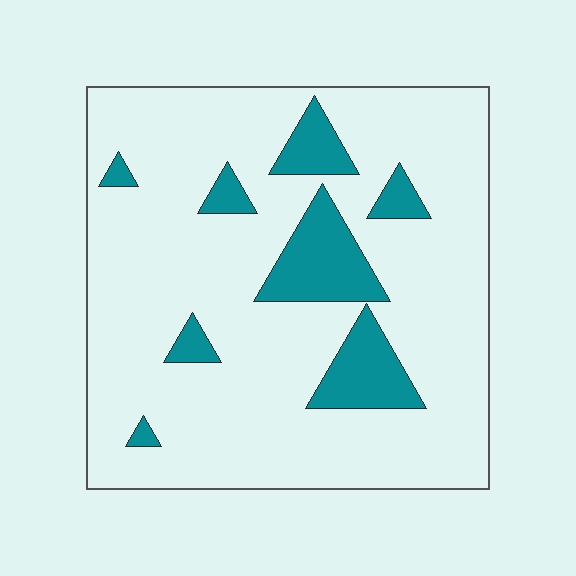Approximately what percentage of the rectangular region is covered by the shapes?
Approximately 15%.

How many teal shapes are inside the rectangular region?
8.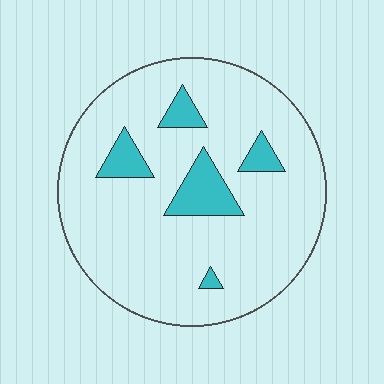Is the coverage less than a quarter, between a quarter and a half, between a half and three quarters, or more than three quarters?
Less than a quarter.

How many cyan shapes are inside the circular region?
5.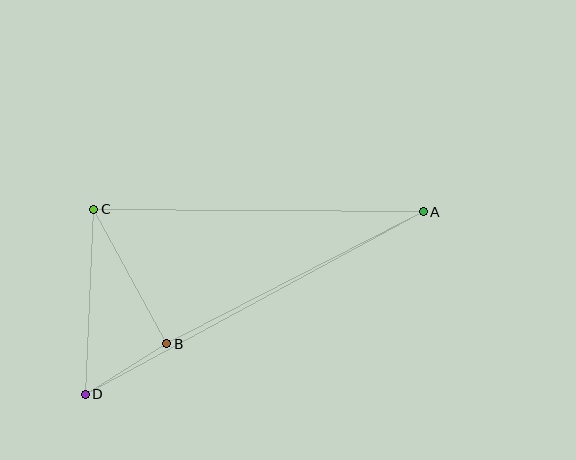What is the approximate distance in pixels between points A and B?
The distance between A and B is approximately 289 pixels.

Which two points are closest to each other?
Points B and D are closest to each other.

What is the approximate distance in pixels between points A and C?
The distance between A and C is approximately 330 pixels.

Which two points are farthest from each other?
Points A and D are farthest from each other.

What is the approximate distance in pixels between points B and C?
The distance between B and C is approximately 153 pixels.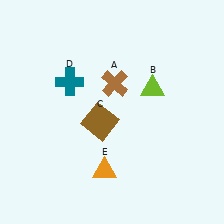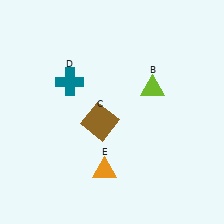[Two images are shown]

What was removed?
The brown cross (A) was removed in Image 2.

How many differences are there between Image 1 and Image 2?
There is 1 difference between the two images.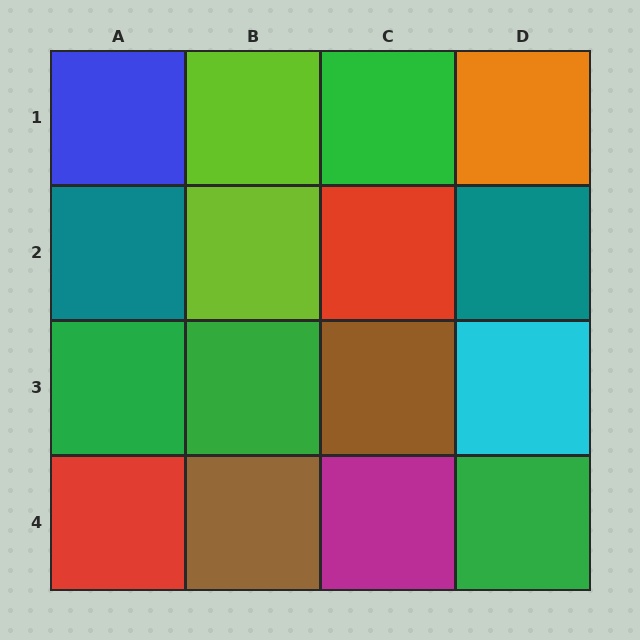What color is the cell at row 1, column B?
Lime.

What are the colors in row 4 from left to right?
Red, brown, magenta, green.